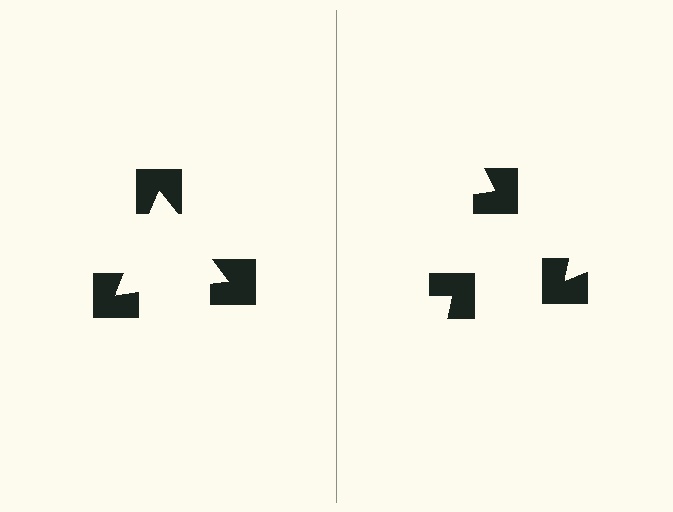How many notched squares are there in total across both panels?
6 — 3 on each side.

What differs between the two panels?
The notched squares are positioned identically on both sides; only the wedge orientations differ. On the left they align to a triangle; on the right they are misaligned.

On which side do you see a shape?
An illusory triangle appears on the left side. On the right side the wedge cuts are rotated, so no coherent shape forms.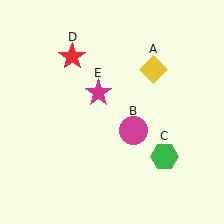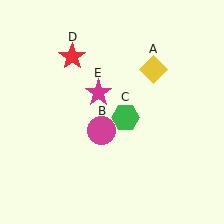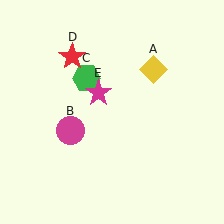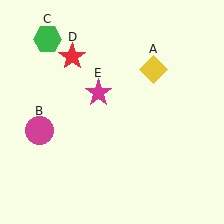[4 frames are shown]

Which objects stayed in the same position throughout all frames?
Yellow diamond (object A) and red star (object D) and magenta star (object E) remained stationary.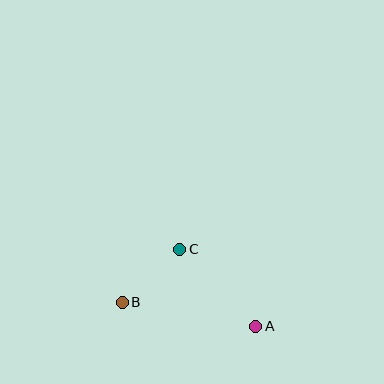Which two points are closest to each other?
Points B and C are closest to each other.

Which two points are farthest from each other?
Points A and B are farthest from each other.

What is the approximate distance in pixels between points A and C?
The distance between A and C is approximately 108 pixels.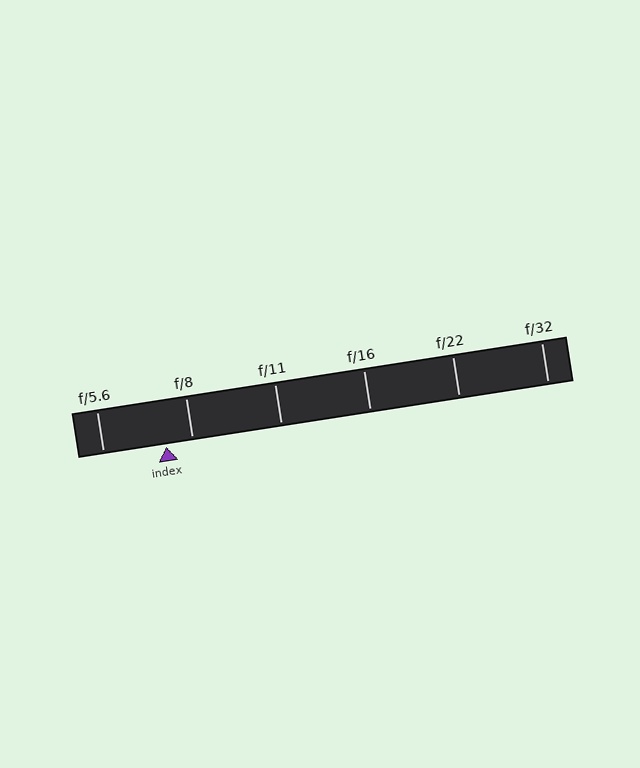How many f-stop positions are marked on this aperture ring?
There are 6 f-stop positions marked.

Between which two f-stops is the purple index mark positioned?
The index mark is between f/5.6 and f/8.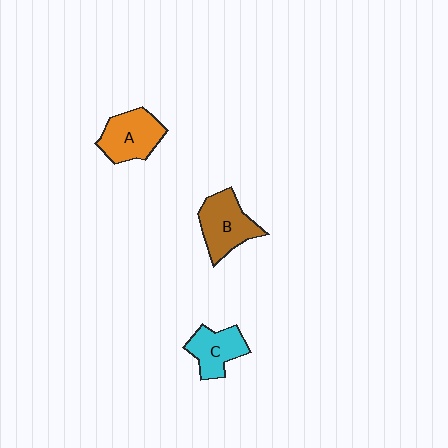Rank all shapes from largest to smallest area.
From largest to smallest: B (brown), A (orange), C (cyan).